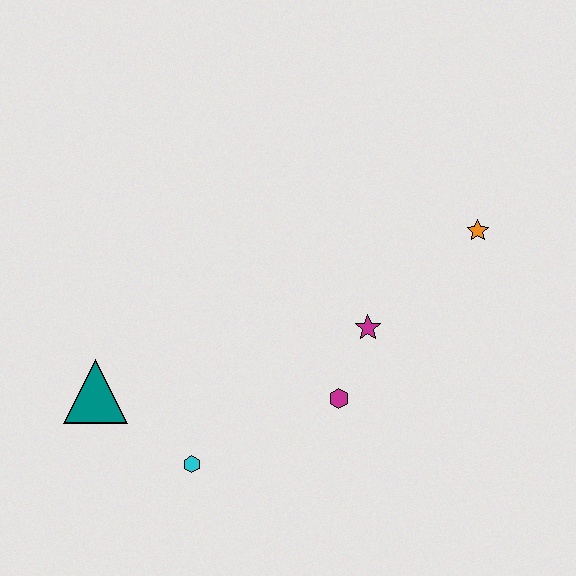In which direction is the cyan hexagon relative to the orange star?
The cyan hexagon is to the left of the orange star.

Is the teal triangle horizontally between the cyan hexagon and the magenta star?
No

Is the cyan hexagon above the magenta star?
No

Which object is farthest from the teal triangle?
The orange star is farthest from the teal triangle.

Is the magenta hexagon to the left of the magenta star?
Yes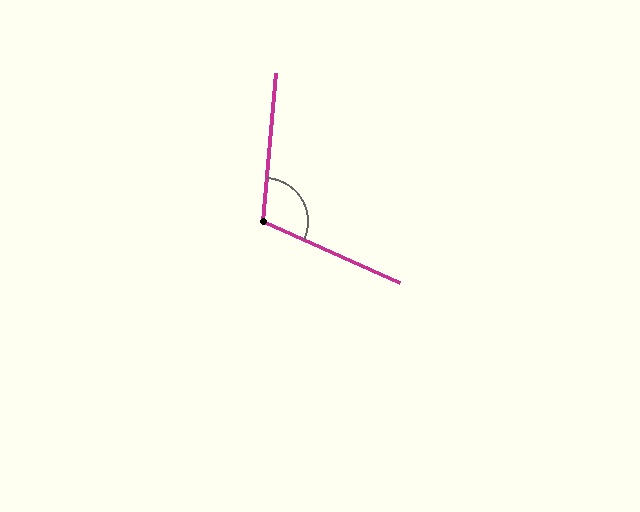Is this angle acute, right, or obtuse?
It is obtuse.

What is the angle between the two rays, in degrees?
Approximately 109 degrees.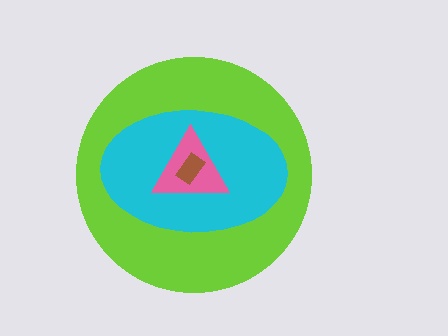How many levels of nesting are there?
4.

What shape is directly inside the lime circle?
The cyan ellipse.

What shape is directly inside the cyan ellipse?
The pink triangle.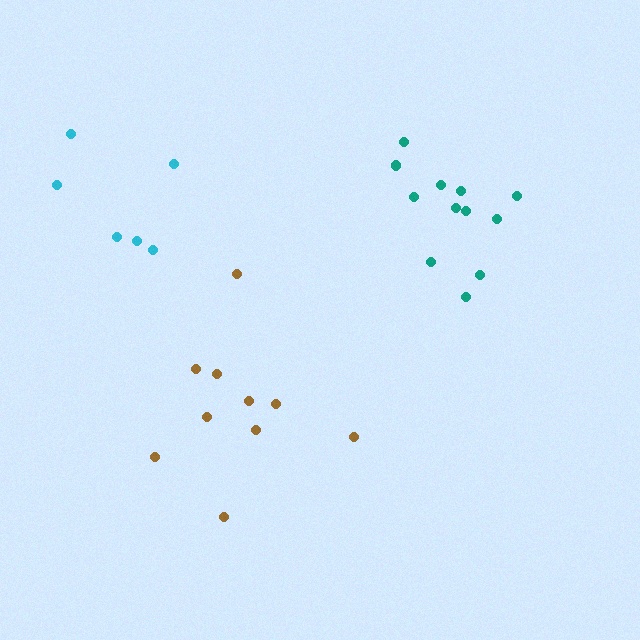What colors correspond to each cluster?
The clusters are colored: teal, brown, cyan.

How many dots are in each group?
Group 1: 12 dots, Group 2: 10 dots, Group 3: 6 dots (28 total).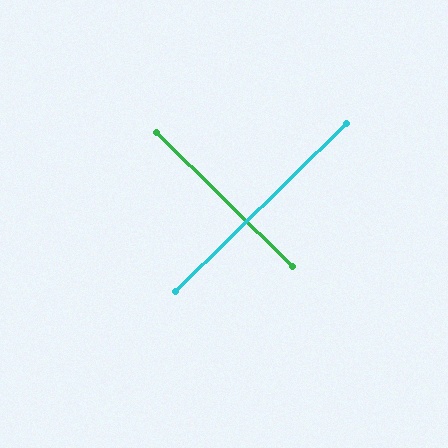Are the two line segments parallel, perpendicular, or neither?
Perpendicular — they meet at approximately 89°.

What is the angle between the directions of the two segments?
Approximately 89 degrees.